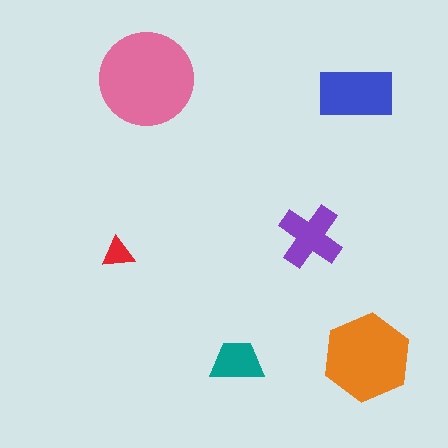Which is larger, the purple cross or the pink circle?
The pink circle.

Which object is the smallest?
The red triangle.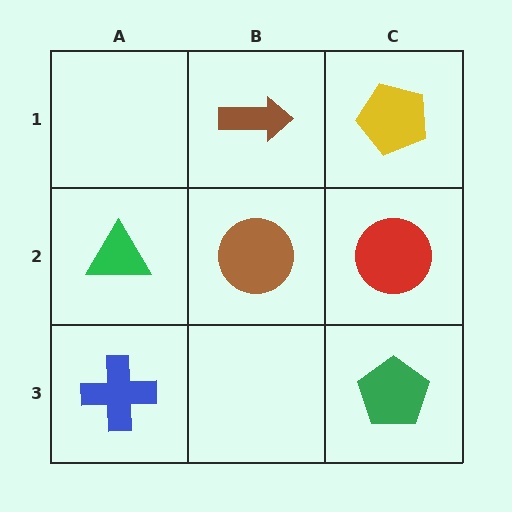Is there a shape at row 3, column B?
No, that cell is empty.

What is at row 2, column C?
A red circle.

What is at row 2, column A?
A green triangle.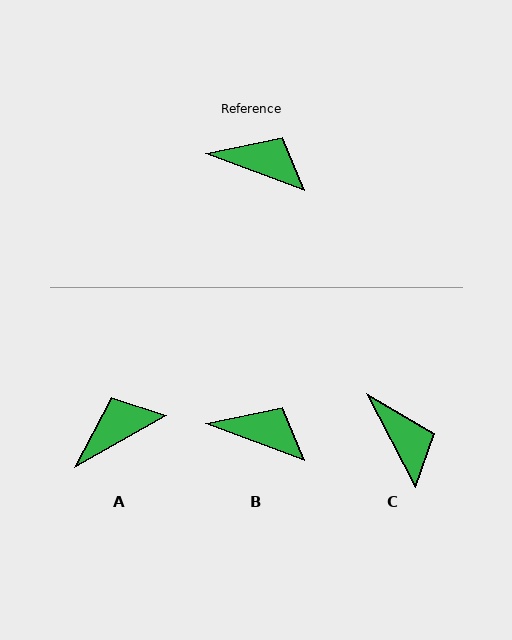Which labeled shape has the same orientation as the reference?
B.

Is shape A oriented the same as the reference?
No, it is off by about 50 degrees.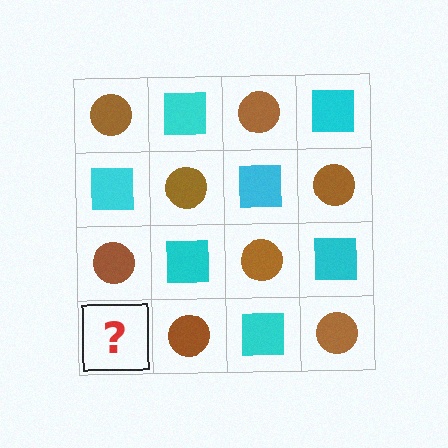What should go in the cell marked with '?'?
The missing cell should contain a cyan square.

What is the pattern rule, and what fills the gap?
The rule is that it alternates brown circle and cyan square in a checkerboard pattern. The gap should be filled with a cyan square.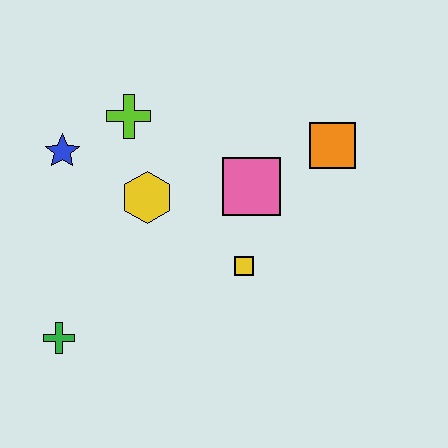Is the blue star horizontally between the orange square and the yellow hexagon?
No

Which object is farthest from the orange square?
The green cross is farthest from the orange square.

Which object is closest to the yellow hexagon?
The lime cross is closest to the yellow hexagon.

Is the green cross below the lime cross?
Yes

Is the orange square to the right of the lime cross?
Yes